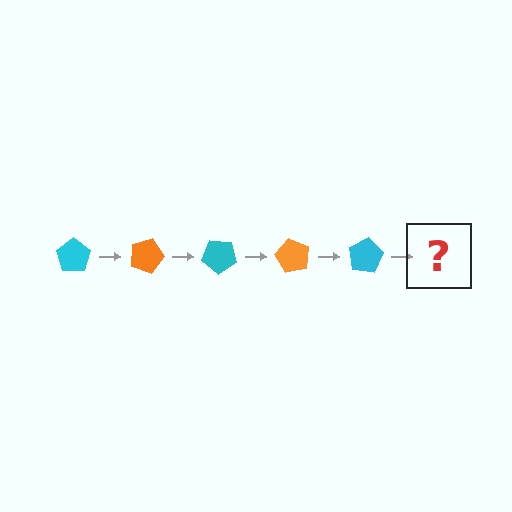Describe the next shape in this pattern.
It should be an orange pentagon, rotated 100 degrees from the start.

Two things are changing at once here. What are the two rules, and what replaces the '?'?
The two rules are that it rotates 20 degrees each step and the color cycles through cyan and orange. The '?' should be an orange pentagon, rotated 100 degrees from the start.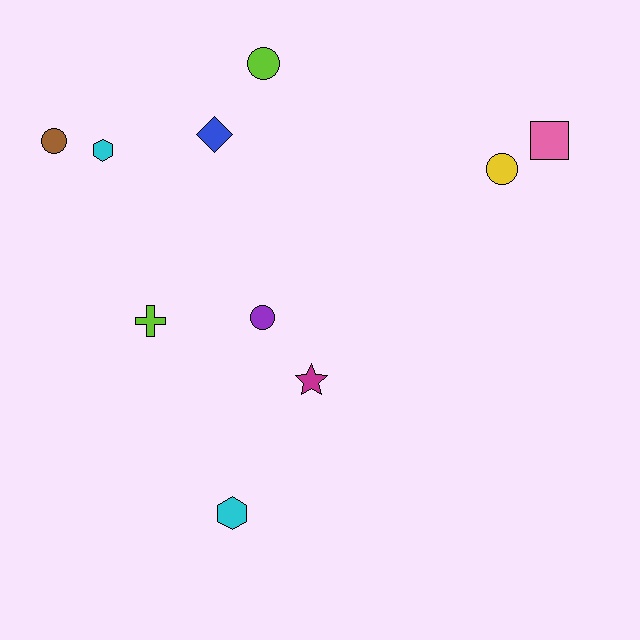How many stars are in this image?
There is 1 star.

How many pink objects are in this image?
There is 1 pink object.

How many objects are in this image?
There are 10 objects.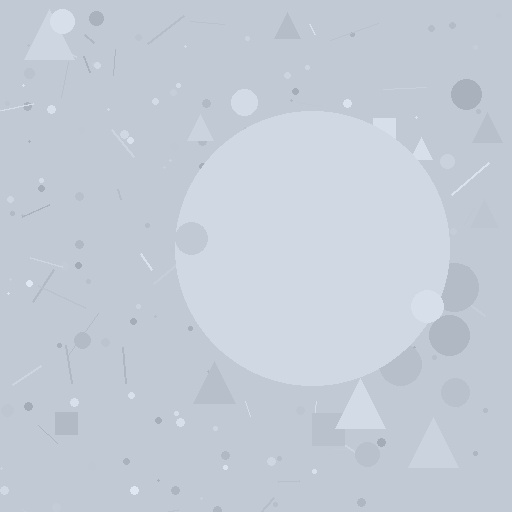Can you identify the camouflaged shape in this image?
The camouflaged shape is a circle.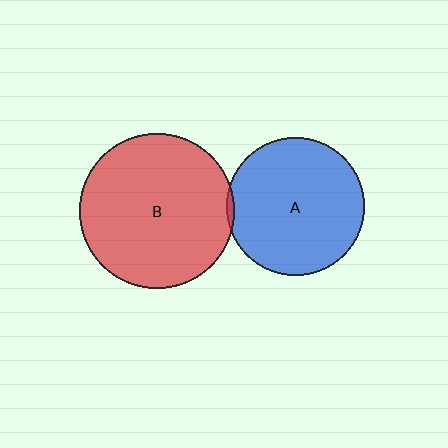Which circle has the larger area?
Circle B (red).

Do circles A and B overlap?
Yes.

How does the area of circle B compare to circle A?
Approximately 1.3 times.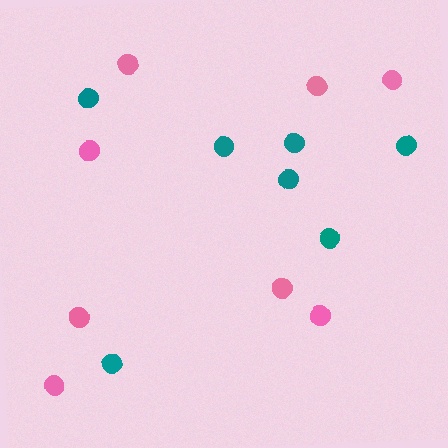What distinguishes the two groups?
There are 2 groups: one group of pink circles (8) and one group of teal circles (7).